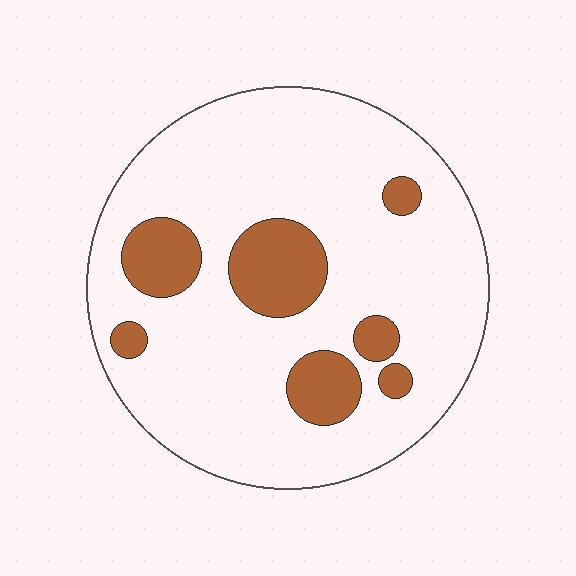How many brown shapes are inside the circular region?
7.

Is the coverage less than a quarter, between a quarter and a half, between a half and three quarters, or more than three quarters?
Less than a quarter.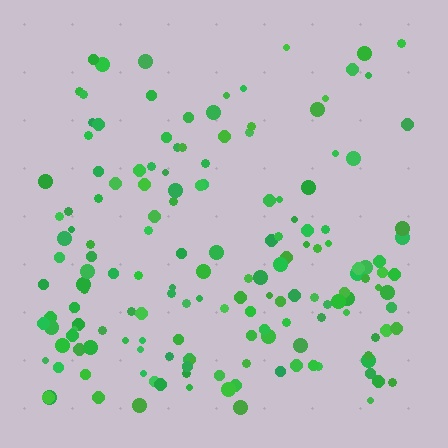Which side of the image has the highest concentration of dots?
The bottom.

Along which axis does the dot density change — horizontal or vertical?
Vertical.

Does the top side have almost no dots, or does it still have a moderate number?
Still a moderate number, just noticeably fewer than the bottom.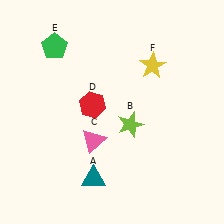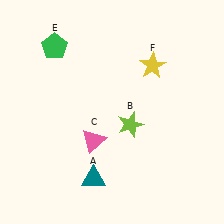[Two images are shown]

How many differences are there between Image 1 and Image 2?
There is 1 difference between the two images.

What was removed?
The red hexagon (D) was removed in Image 2.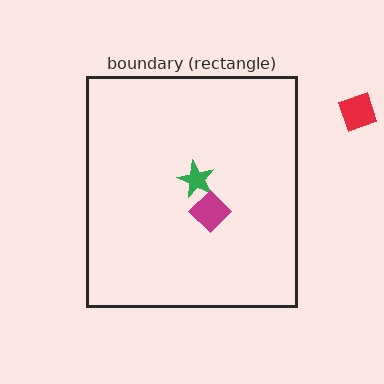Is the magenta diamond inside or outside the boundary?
Inside.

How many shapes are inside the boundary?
2 inside, 1 outside.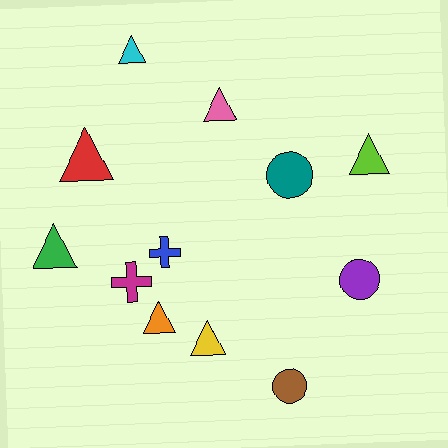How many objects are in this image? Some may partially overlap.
There are 12 objects.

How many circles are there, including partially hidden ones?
There are 3 circles.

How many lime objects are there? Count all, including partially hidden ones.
There is 1 lime object.